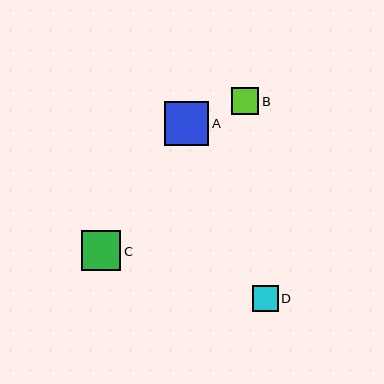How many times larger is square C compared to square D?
Square C is approximately 1.5 times the size of square D.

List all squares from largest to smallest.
From largest to smallest: A, C, B, D.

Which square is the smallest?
Square D is the smallest with a size of approximately 26 pixels.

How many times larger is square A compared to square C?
Square A is approximately 1.1 times the size of square C.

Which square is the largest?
Square A is the largest with a size of approximately 44 pixels.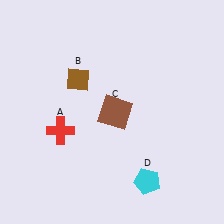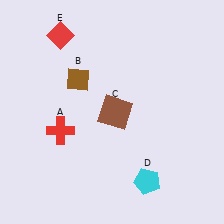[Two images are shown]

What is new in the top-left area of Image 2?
A red diamond (E) was added in the top-left area of Image 2.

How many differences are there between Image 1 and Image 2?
There is 1 difference between the two images.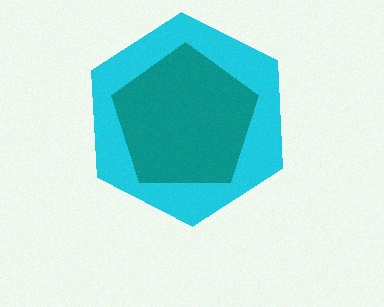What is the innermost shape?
The teal pentagon.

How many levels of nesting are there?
2.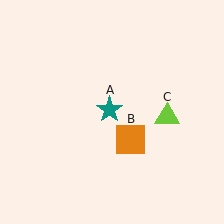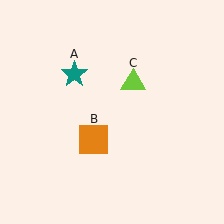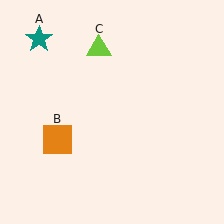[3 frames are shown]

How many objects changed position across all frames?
3 objects changed position: teal star (object A), orange square (object B), lime triangle (object C).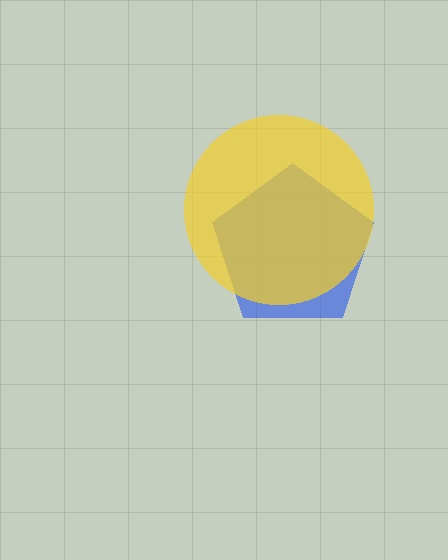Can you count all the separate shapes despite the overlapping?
Yes, there are 2 separate shapes.